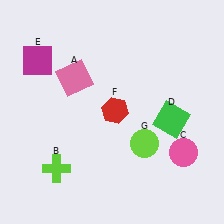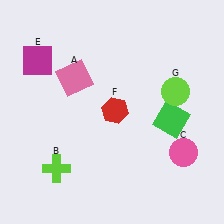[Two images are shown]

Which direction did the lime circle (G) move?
The lime circle (G) moved up.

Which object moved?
The lime circle (G) moved up.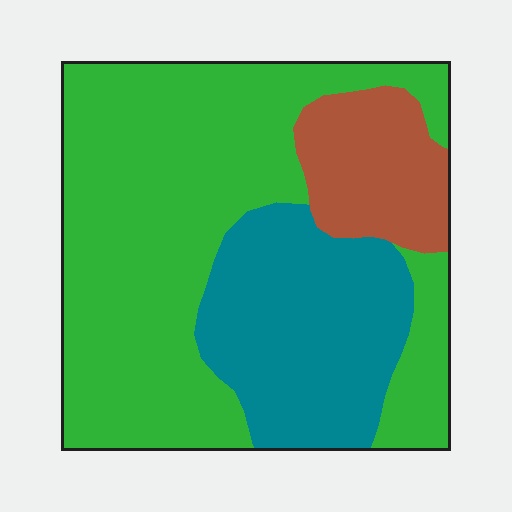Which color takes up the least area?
Brown, at roughly 15%.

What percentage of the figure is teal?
Teal covers 27% of the figure.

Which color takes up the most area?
Green, at roughly 60%.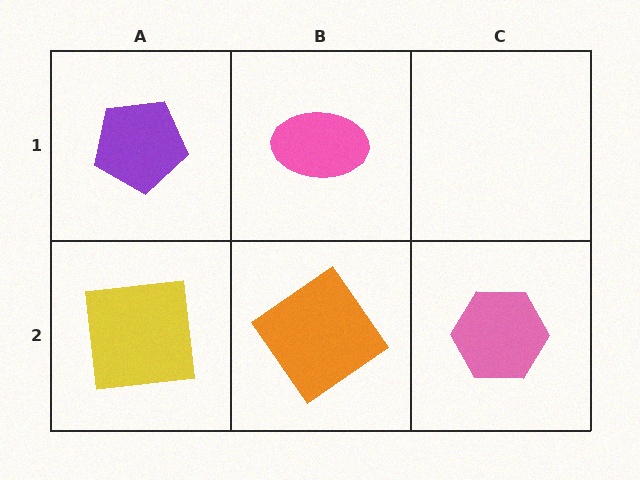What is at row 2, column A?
A yellow square.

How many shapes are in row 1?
2 shapes.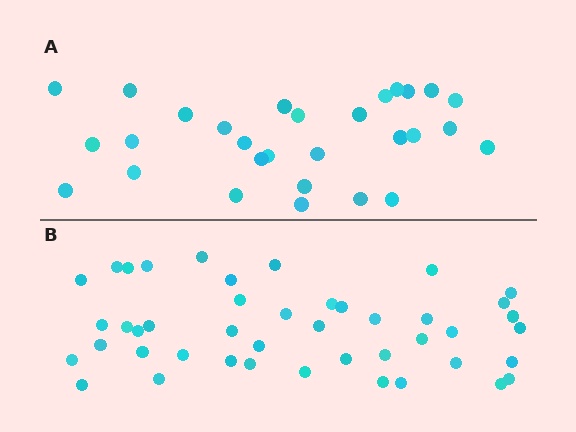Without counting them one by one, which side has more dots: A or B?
Region B (the bottom region) has more dots.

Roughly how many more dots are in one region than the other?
Region B has approximately 15 more dots than region A.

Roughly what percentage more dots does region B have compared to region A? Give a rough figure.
About 50% more.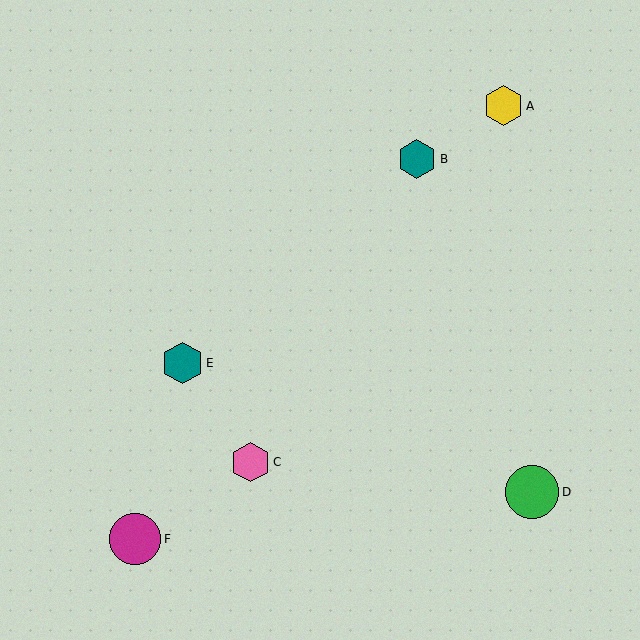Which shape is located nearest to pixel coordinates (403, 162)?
The teal hexagon (labeled B) at (417, 159) is nearest to that location.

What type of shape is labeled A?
Shape A is a yellow hexagon.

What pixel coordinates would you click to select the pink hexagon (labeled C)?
Click at (251, 462) to select the pink hexagon C.